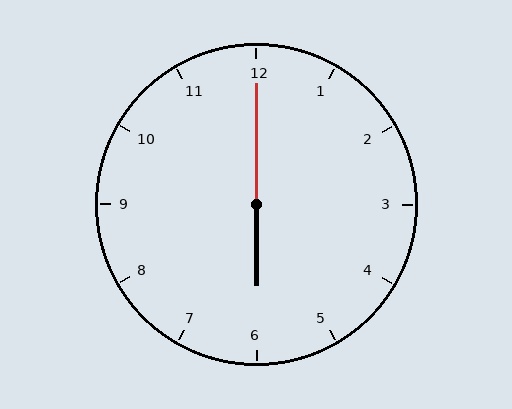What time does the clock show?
6:00.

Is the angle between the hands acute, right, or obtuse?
It is obtuse.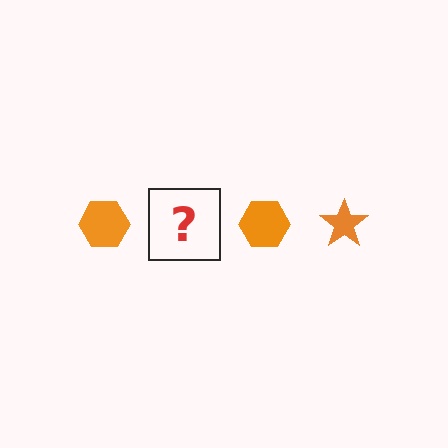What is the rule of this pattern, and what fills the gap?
The rule is that the pattern cycles through hexagon, star shapes in orange. The gap should be filled with an orange star.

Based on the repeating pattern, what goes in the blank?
The blank should be an orange star.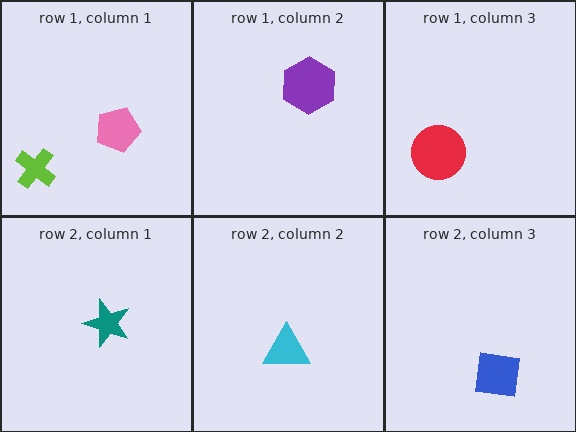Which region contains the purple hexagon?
The row 1, column 2 region.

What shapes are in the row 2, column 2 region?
The cyan triangle.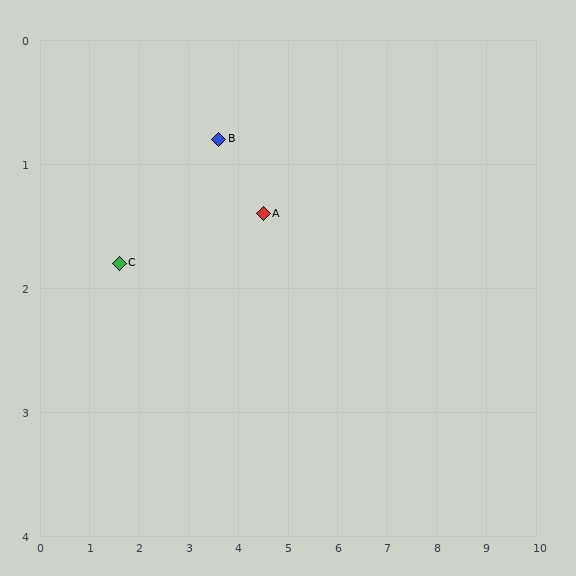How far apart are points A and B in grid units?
Points A and B are about 1.1 grid units apart.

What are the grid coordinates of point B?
Point B is at approximately (3.6, 0.8).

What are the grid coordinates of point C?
Point C is at approximately (1.6, 1.8).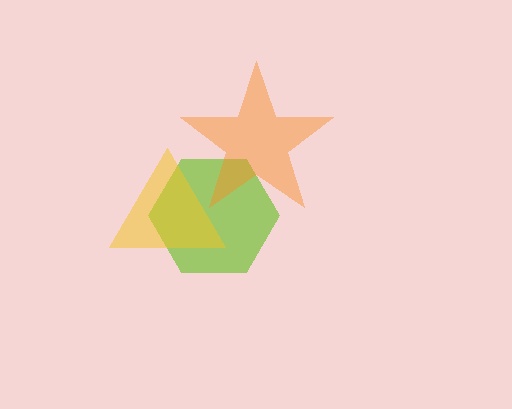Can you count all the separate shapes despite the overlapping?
Yes, there are 3 separate shapes.